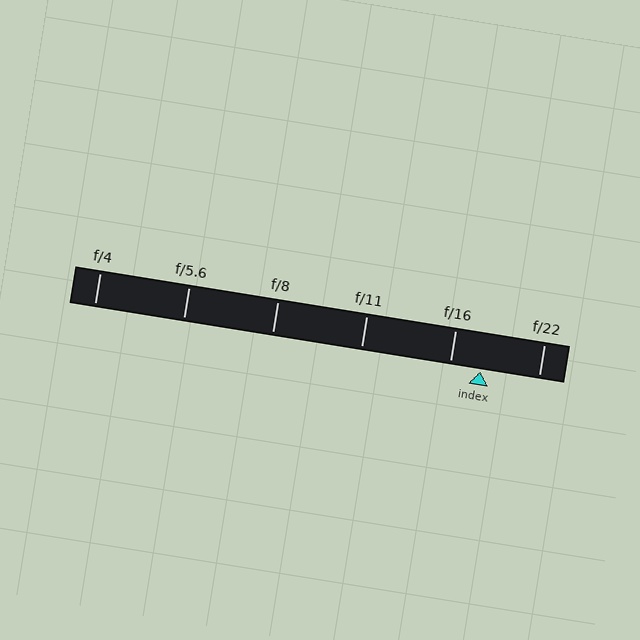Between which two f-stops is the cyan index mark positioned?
The index mark is between f/16 and f/22.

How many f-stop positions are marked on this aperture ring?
There are 6 f-stop positions marked.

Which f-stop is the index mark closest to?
The index mark is closest to f/16.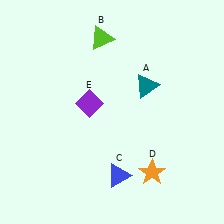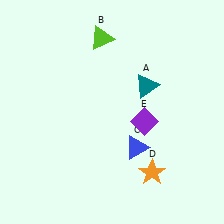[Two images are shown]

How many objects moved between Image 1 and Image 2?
2 objects moved between the two images.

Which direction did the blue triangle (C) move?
The blue triangle (C) moved up.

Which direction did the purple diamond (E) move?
The purple diamond (E) moved right.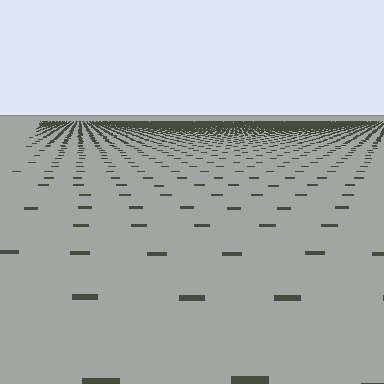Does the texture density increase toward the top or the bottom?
Density increases toward the top.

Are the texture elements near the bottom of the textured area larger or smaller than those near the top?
Larger. Near the bottom, elements are closer to the viewer and appear at a bigger on-screen size.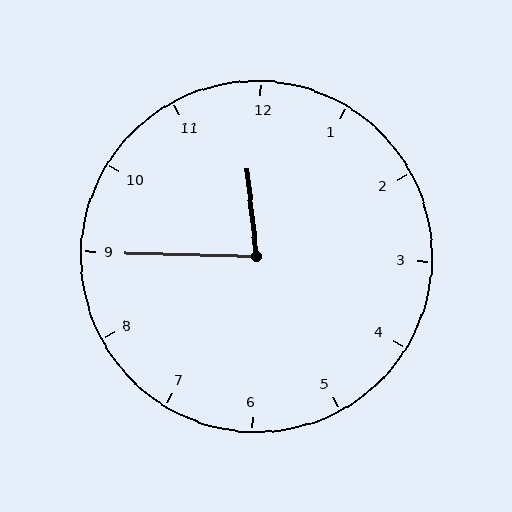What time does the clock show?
11:45.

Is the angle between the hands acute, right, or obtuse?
It is acute.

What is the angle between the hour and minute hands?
Approximately 82 degrees.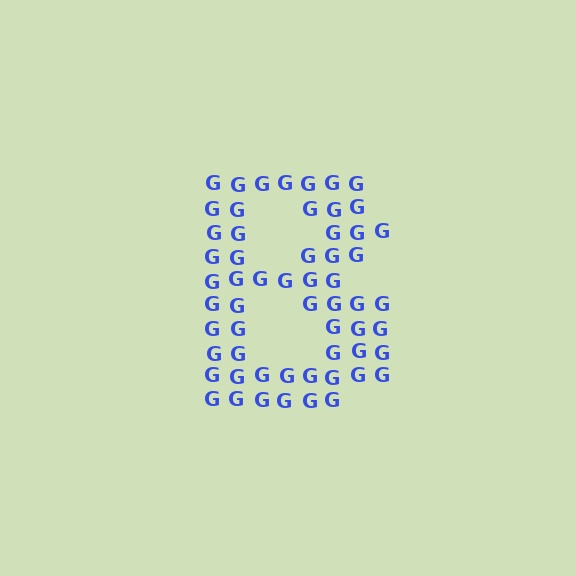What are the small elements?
The small elements are letter G's.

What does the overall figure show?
The overall figure shows the letter B.